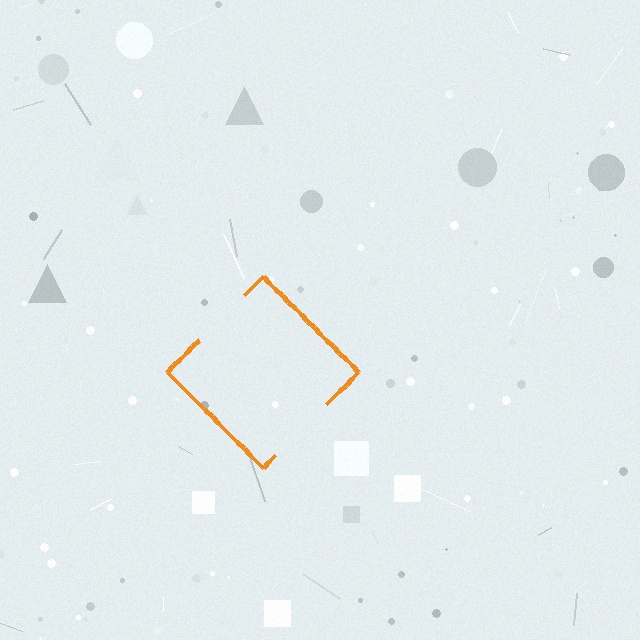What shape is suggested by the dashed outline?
The dashed outline suggests a diamond.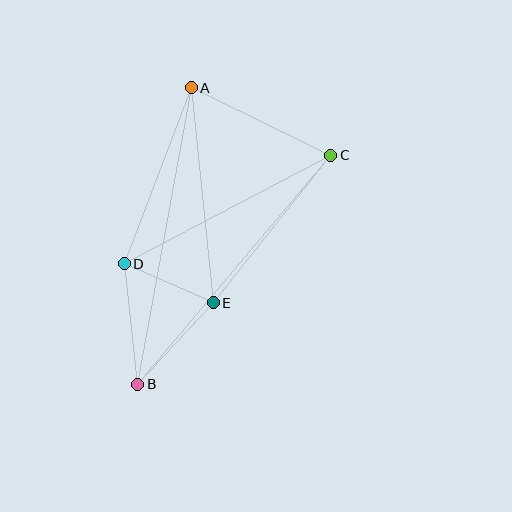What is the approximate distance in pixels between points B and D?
The distance between B and D is approximately 121 pixels.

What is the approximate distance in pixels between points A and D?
The distance between A and D is approximately 189 pixels.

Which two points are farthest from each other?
Points A and B are farthest from each other.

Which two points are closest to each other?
Points D and E are closest to each other.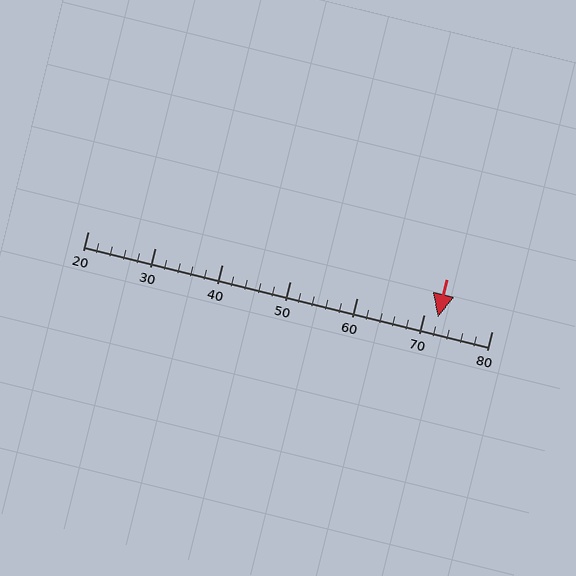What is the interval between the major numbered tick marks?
The major tick marks are spaced 10 units apart.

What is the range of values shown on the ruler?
The ruler shows values from 20 to 80.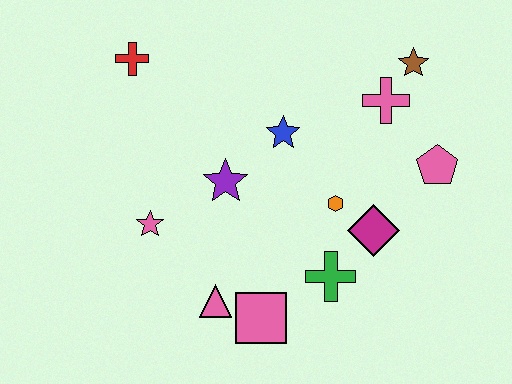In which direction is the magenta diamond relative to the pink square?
The magenta diamond is to the right of the pink square.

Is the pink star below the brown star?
Yes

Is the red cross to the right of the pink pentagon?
No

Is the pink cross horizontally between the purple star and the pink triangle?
No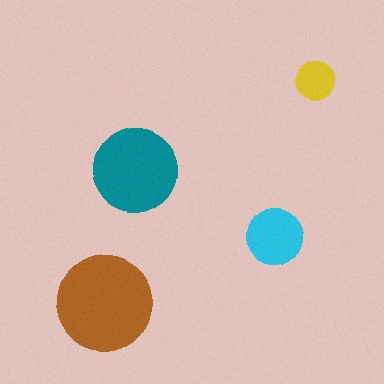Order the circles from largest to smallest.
the brown one, the teal one, the cyan one, the yellow one.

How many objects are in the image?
There are 4 objects in the image.